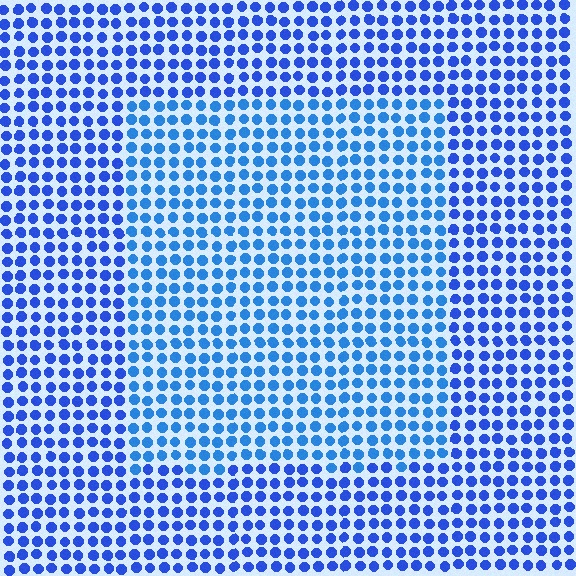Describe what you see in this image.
The image is filled with small blue elements in a uniform arrangement. A rectangle-shaped region is visible where the elements are tinted to a slightly different hue, forming a subtle color boundary.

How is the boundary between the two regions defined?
The boundary is defined purely by a slight shift in hue (about 18 degrees). Spacing, size, and orientation are identical on both sides.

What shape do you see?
I see a rectangle.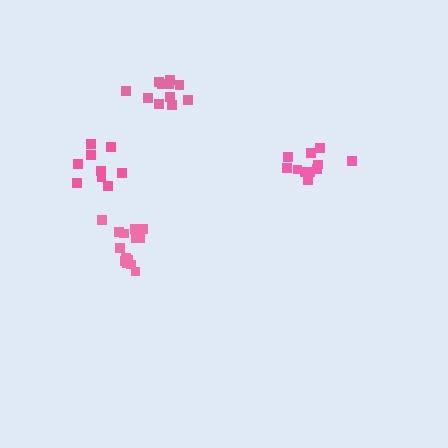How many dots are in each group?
Group 1: 9 dots, Group 2: 11 dots, Group 3: 11 dots, Group 4: 14 dots (45 total).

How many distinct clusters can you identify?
There are 4 distinct clusters.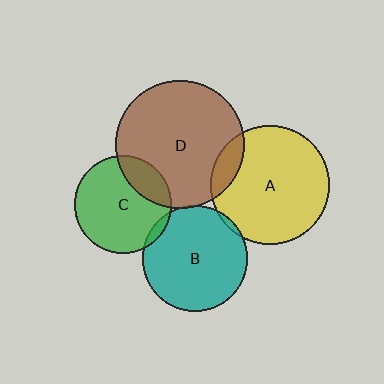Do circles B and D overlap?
Yes.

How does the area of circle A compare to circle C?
Approximately 1.5 times.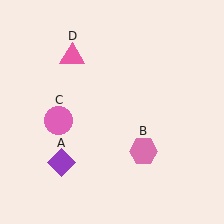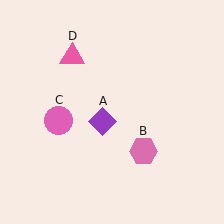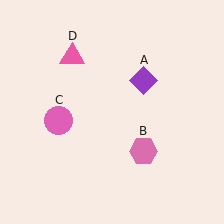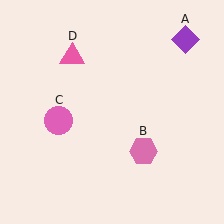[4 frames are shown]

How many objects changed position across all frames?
1 object changed position: purple diamond (object A).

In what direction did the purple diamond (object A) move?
The purple diamond (object A) moved up and to the right.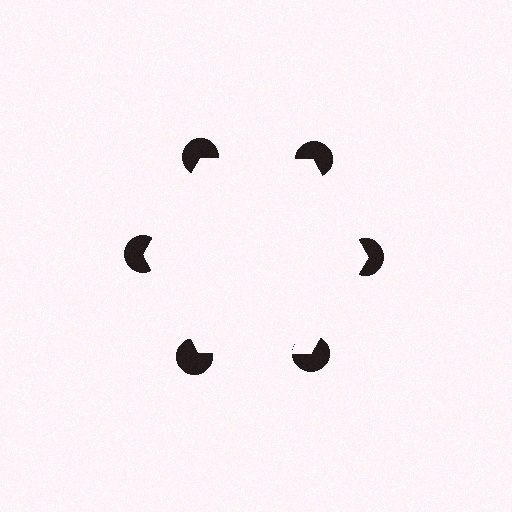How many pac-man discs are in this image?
There are 6 — one at each vertex of the illusory hexagon.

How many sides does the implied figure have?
6 sides.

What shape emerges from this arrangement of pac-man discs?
An illusory hexagon — its edges are inferred from the aligned wedge cuts in the pac-man discs, not physically drawn.